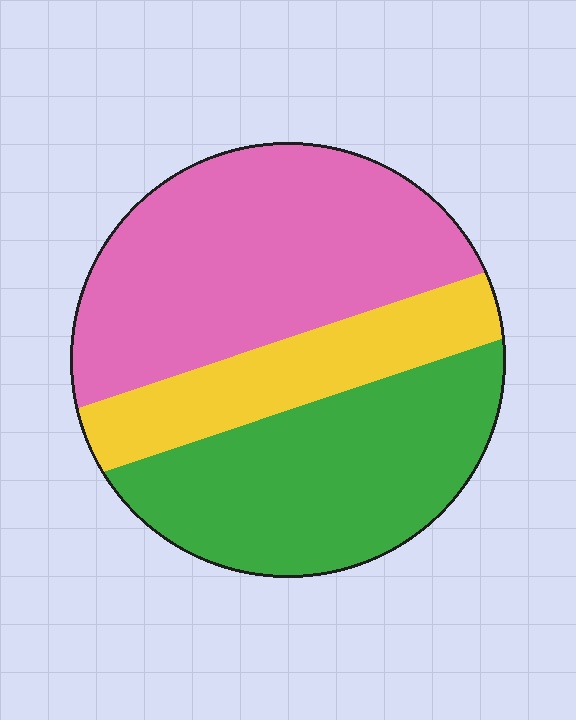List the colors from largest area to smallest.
From largest to smallest: pink, green, yellow.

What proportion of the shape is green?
Green takes up between a quarter and a half of the shape.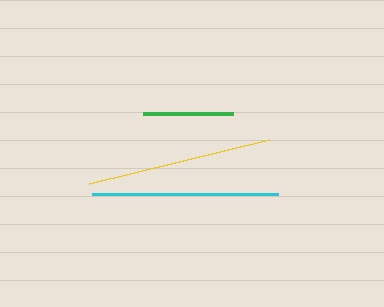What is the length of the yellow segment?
The yellow segment is approximately 185 pixels long.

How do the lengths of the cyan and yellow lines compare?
The cyan and yellow lines are approximately the same length.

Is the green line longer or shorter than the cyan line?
The cyan line is longer than the green line.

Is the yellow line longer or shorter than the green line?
The yellow line is longer than the green line.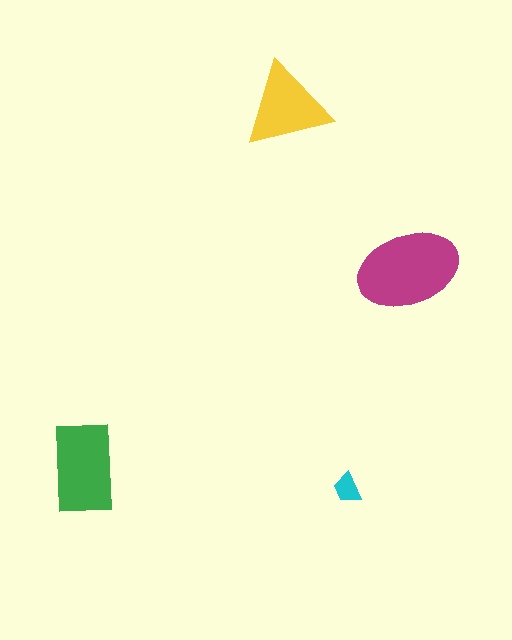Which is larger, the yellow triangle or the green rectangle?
The green rectangle.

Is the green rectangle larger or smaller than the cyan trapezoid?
Larger.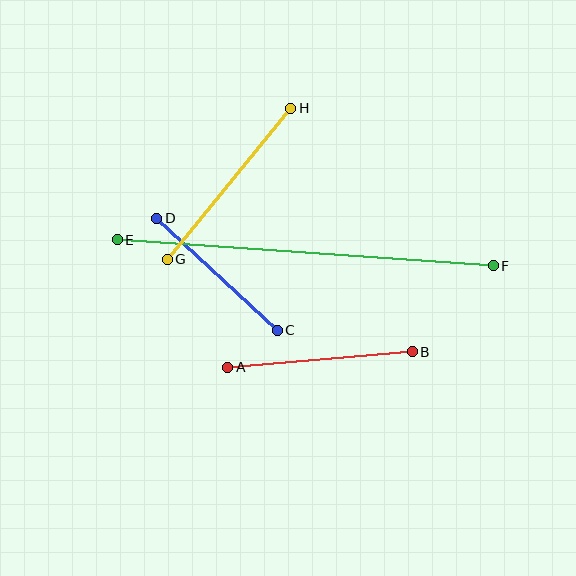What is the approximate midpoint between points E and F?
The midpoint is at approximately (305, 253) pixels.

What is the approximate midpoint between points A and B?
The midpoint is at approximately (320, 360) pixels.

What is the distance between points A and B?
The distance is approximately 185 pixels.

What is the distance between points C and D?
The distance is approximately 165 pixels.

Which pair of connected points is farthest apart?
Points E and F are farthest apart.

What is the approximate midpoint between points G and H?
The midpoint is at approximately (229, 184) pixels.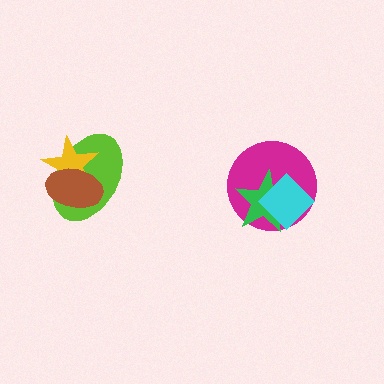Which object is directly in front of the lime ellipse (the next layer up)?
The yellow star is directly in front of the lime ellipse.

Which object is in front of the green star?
The cyan diamond is in front of the green star.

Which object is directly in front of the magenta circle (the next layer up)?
The green star is directly in front of the magenta circle.